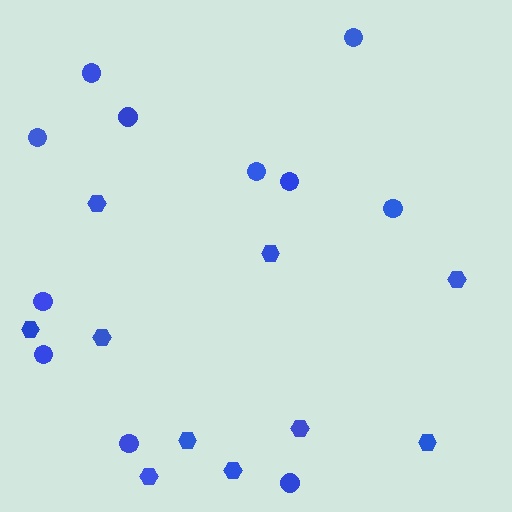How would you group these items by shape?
There are 2 groups: one group of circles (11) and one group of hexagons (10).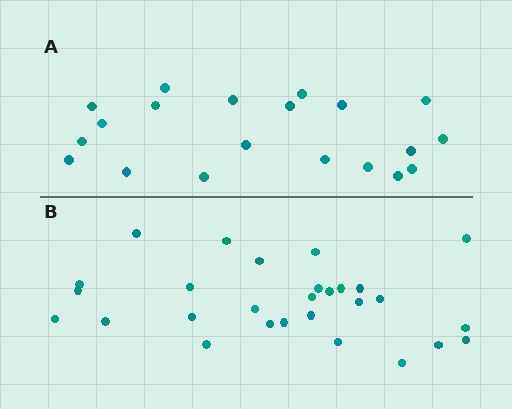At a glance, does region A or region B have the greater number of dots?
Region B (the bottom region) has more dots.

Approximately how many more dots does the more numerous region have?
Region B has roughly 8 or so more dots than region A.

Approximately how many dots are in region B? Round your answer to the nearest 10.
About 30 dots. (The exact count is 28, which rounds to 30.)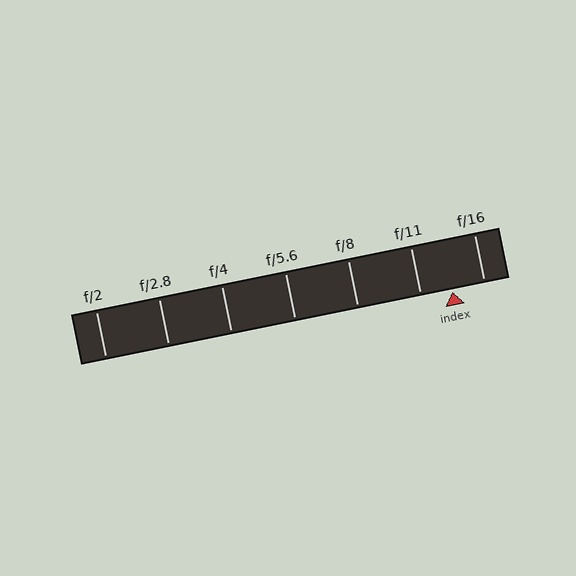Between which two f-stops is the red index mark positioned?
The index mark is between f/11 and f/16.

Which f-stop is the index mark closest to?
The index mark is closest to f/11.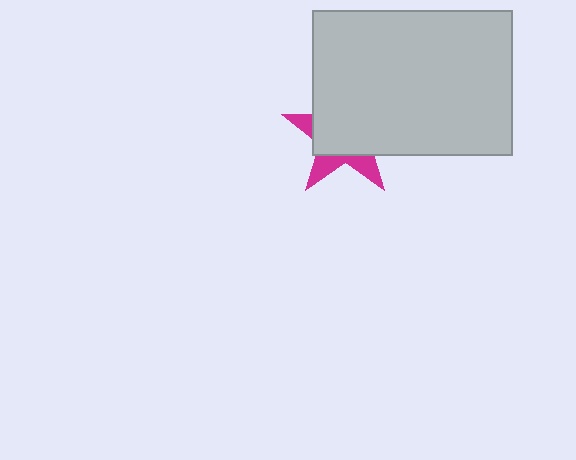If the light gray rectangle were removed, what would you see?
You would see the complete magenta star.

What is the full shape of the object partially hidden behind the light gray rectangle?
The partially hidden object is a magenta star.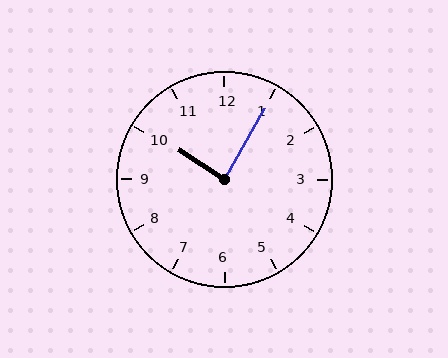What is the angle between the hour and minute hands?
Approximately 88 degrees.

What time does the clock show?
10:05.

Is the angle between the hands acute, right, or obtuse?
It is right.